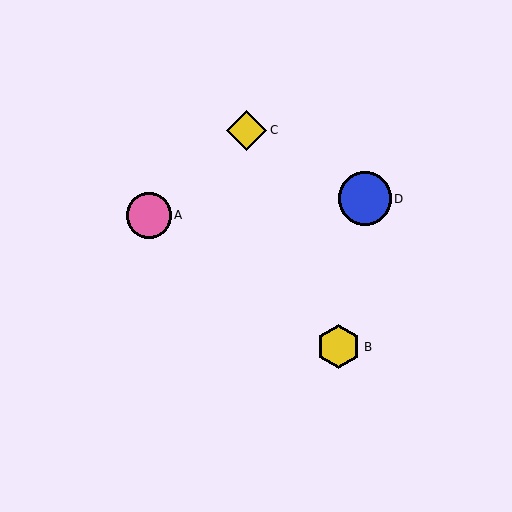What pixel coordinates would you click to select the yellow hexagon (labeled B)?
Click at (338, 347) to select the yellow hexagon B.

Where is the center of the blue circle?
The center of the blue circle is at (365, 199).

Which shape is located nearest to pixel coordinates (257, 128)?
The yellow diamond (labeled C) at (247, 130) is nearest to that location.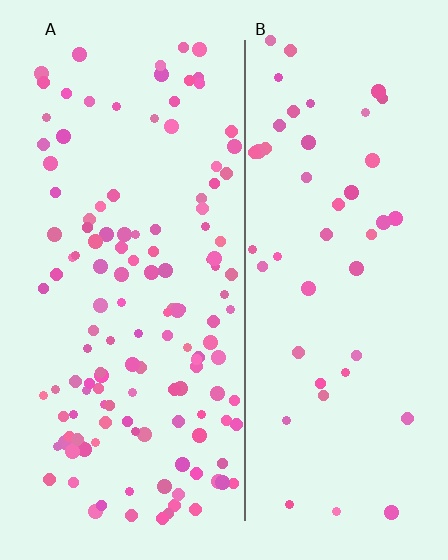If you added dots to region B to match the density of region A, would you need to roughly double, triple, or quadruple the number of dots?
Approximately triple.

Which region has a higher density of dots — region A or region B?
A (the left).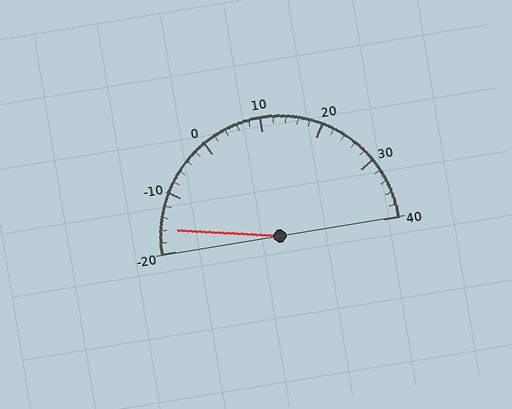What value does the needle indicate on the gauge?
The needle indicates approximately -16.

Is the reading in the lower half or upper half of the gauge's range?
The reading is in the lower half of the range (-20 to 40).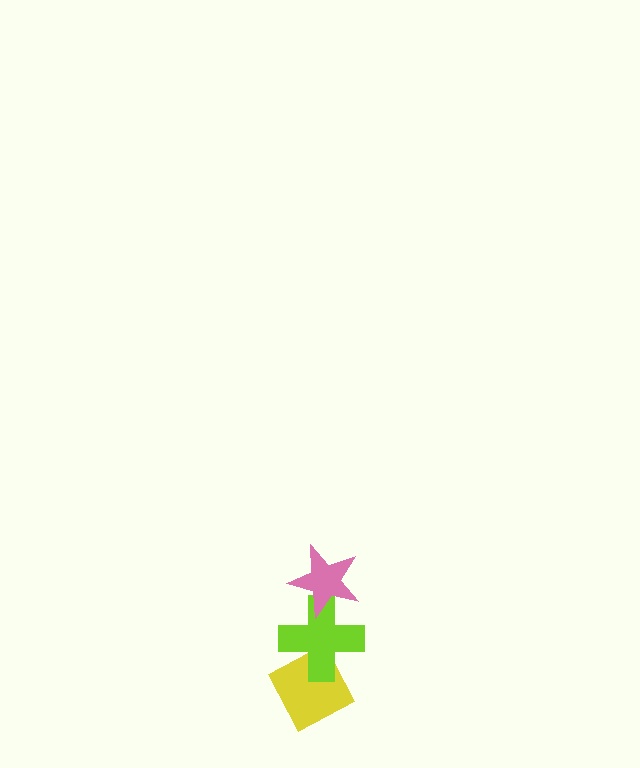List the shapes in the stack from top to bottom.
From top to bottom: the pink star, the lime cross, the yellow diamond.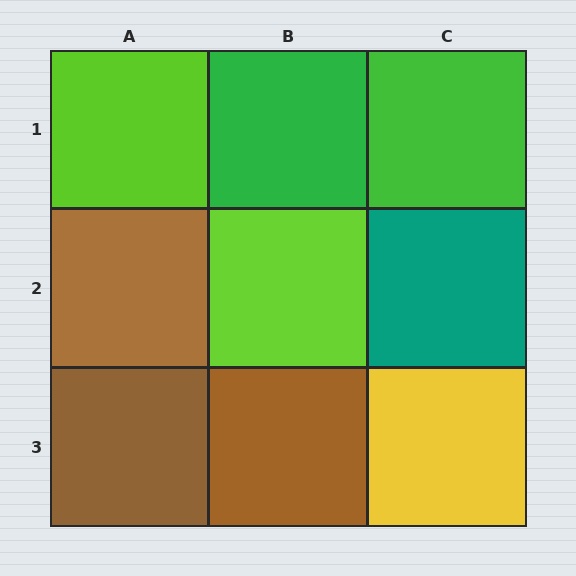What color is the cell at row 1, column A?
Lime.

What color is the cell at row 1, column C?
Green.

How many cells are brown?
3 cells are brown.